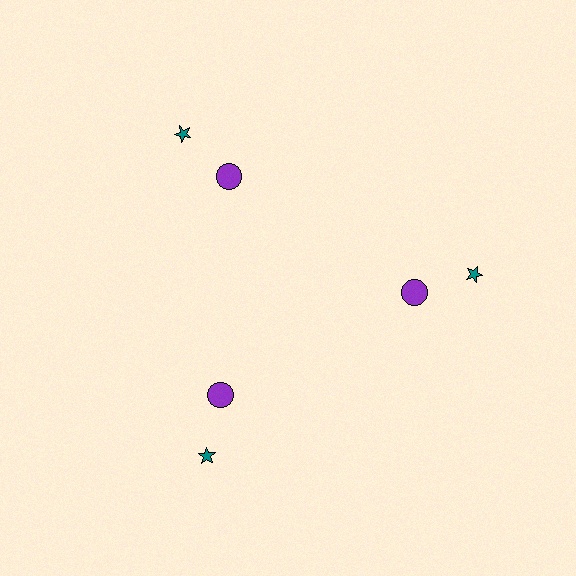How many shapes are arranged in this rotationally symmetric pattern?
There are 6 shapes, arranged in 3 groups of 2.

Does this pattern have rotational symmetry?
Yes, this pattern has 3-fold rotational symmetry. It looks the same after rotating 120 degrees around the center.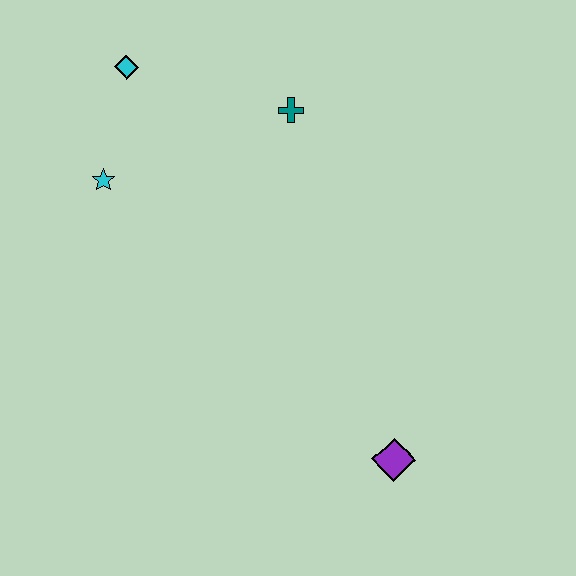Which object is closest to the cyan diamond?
The cyan star is closest to the cyan diamond.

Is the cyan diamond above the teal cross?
Yes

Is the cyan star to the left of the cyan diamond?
Yes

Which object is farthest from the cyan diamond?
The purple diamond is farthest from the cyan diamond.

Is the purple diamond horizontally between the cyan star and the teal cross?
No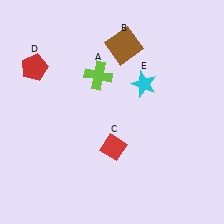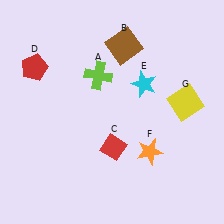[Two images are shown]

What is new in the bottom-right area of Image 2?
An orange star (F) was added in the bottom-right area of Image 2.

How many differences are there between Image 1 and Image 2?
There are 2 differences between the two images.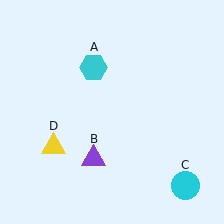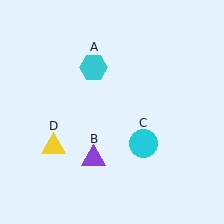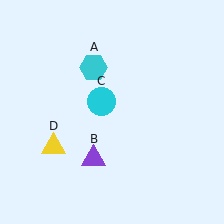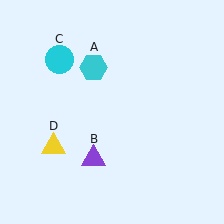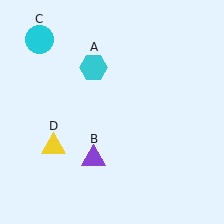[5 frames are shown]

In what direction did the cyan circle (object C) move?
The cyan circle (object C) moved up and to the left.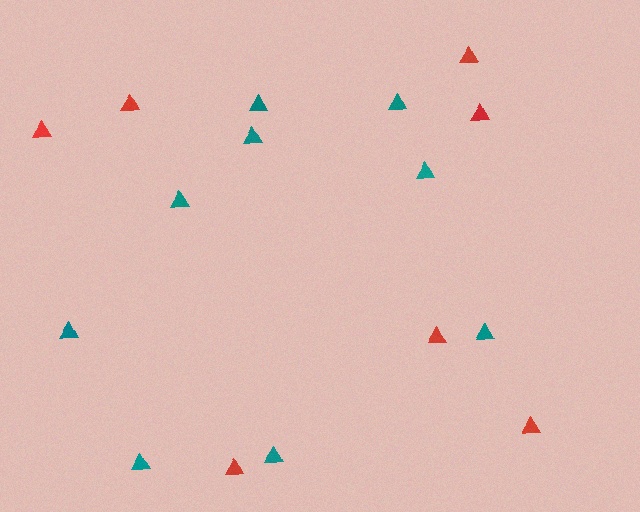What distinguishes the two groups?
There are 2 groups: one group of red triangles (7) and one group of teal triangles (9).